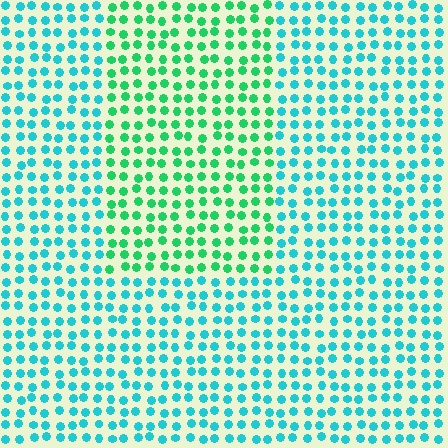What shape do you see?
I see a rectangle.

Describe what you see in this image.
The image is filled with small cyan elements in a uniform arrangement. A rectangle-shaped region is visible where the elements are tinted to a slightly different hue, forming a subtle color boundary.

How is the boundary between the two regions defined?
The boundary is defined purely by a slight shift in hue (about 39 degrees). Spacing, size, and orientation are identical on both sides.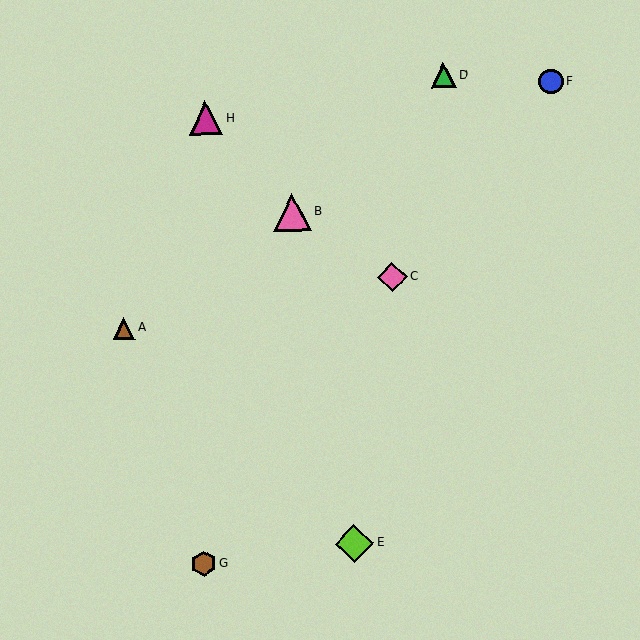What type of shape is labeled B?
Shape B is a pink triangle.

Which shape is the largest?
The lime diamond (labeled E) is the largest.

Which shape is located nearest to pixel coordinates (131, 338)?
The brown triangle (labeled A) at (124, 328) is nearest to that location.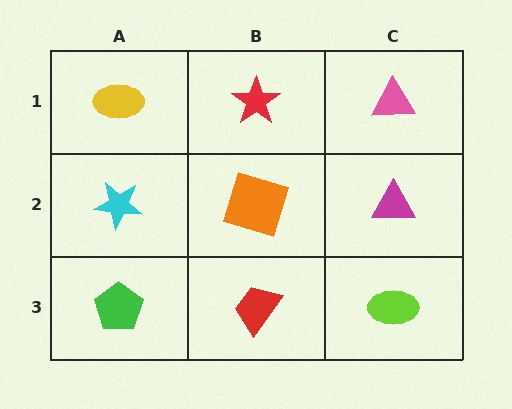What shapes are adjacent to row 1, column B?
An orange square (row 2, column B), a yellow ellipse (row 1, column A), a pink triangle (row 1, column C).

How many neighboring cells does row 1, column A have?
2.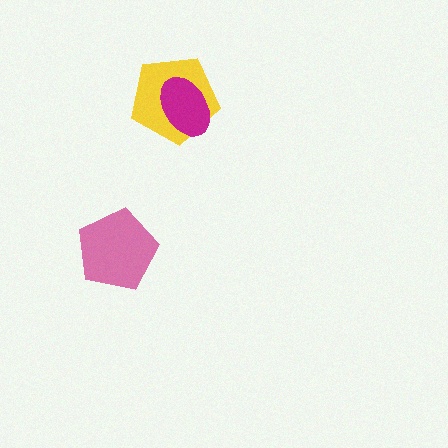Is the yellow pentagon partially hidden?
Yes, it is partially covered by another shape.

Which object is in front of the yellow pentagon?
The magenta ellipse is in front of the yellow pentagon.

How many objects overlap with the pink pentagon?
0 objects overlap with the pink pentagon.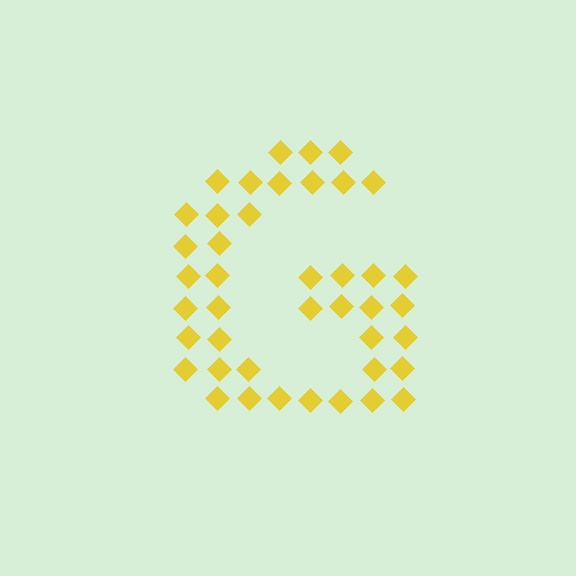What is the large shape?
The large shape is the letter G.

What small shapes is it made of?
It is made of small diamonds.